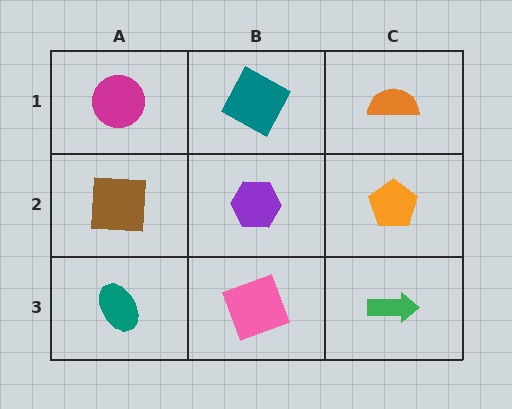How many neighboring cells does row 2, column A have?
3.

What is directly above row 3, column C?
An orange pentagon.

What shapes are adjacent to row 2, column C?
An orange semicircle (row 1, column C), a green arrow (row 3, column C), a purple hexagon (row 2, column B).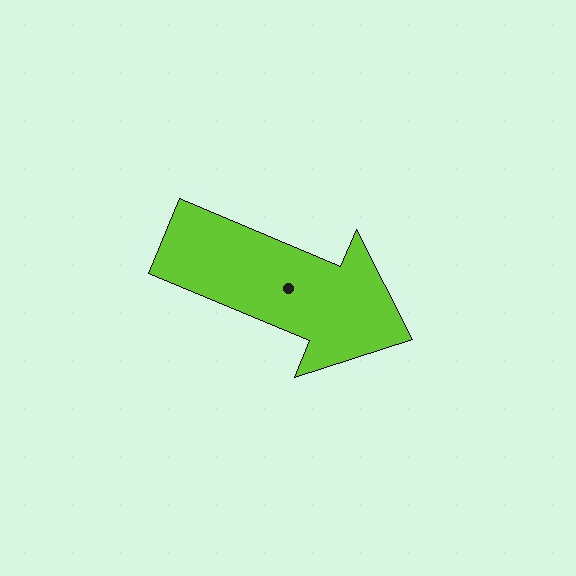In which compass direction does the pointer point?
Southeast.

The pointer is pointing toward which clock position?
Roughly 4 o'clock.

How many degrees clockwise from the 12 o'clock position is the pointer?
Approximately 113 degrees.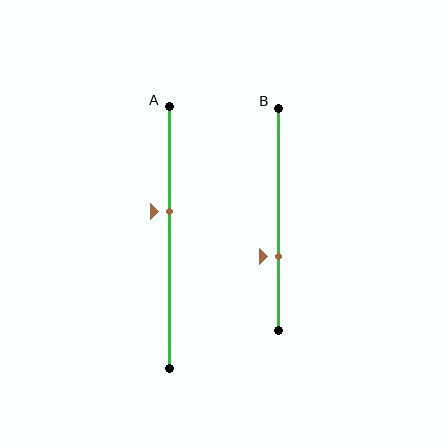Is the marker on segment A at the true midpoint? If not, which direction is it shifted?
No, the marker on segment A is shifted upward by about 10% of the segment length.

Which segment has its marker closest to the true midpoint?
Segment A has its marker closest to the true midpoint.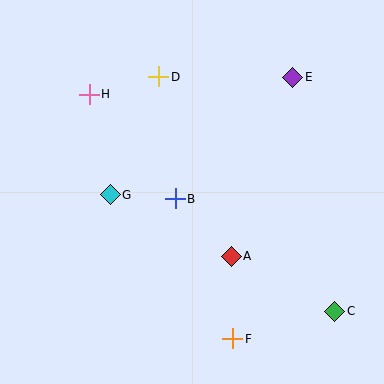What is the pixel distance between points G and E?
The distance between G and E is 217 pixels.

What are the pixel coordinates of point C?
Point C is at (335, 311).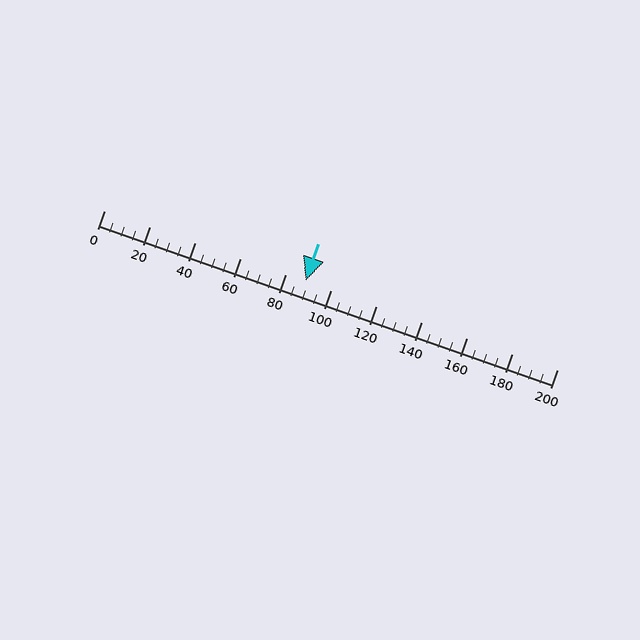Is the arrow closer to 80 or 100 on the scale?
The arrow is closer to 80.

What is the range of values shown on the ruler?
The ruler shows values from 0 to 200.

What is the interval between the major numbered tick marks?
The major tick marks are spaced 20 units apart.